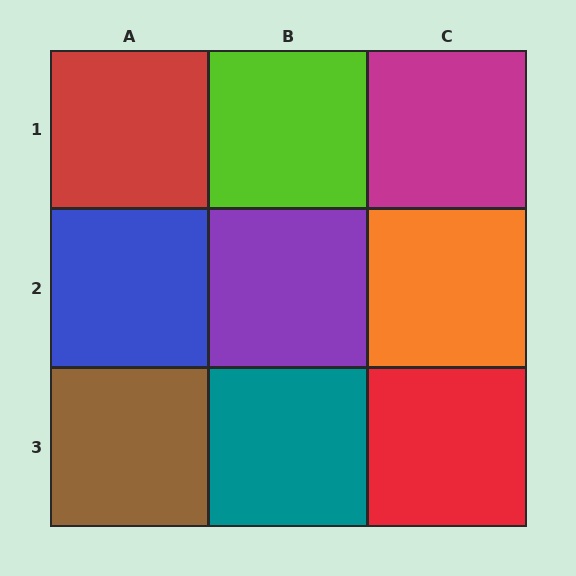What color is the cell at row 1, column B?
Lime.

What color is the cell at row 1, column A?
Red.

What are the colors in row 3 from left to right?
Brown, teal, red.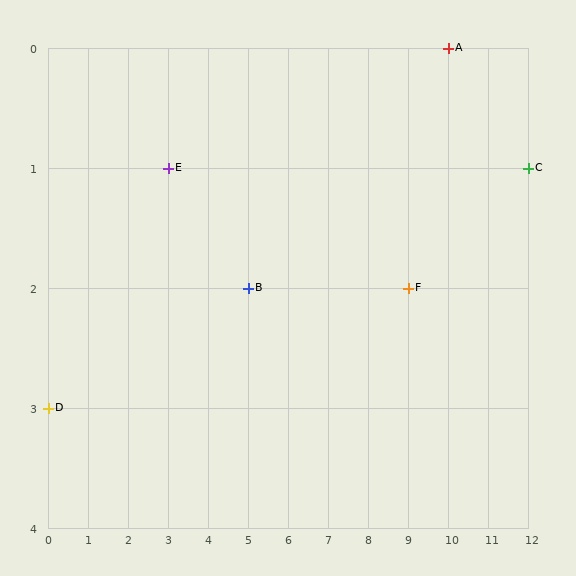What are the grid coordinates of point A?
Point A is at grid coordinates (10, 0).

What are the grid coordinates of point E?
Point E is at grid coordinates (3, 1).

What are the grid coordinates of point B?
Point B is at grid coordinates (5, 2).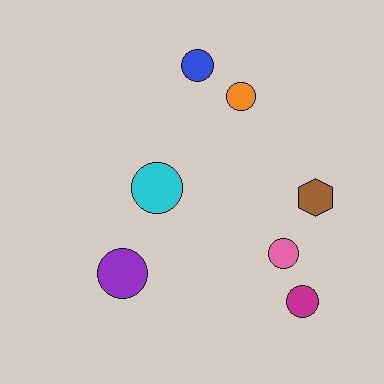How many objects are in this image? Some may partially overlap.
There are 7 objects.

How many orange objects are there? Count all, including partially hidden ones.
There is 1 orange object.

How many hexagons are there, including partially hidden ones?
There is 1 hexagon.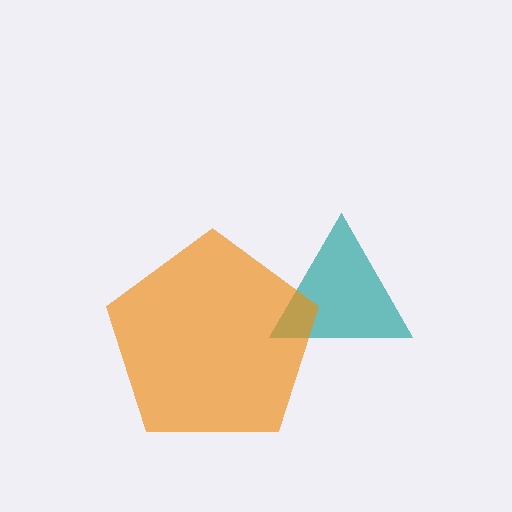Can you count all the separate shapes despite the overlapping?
Yes, there are 2 separate shapes.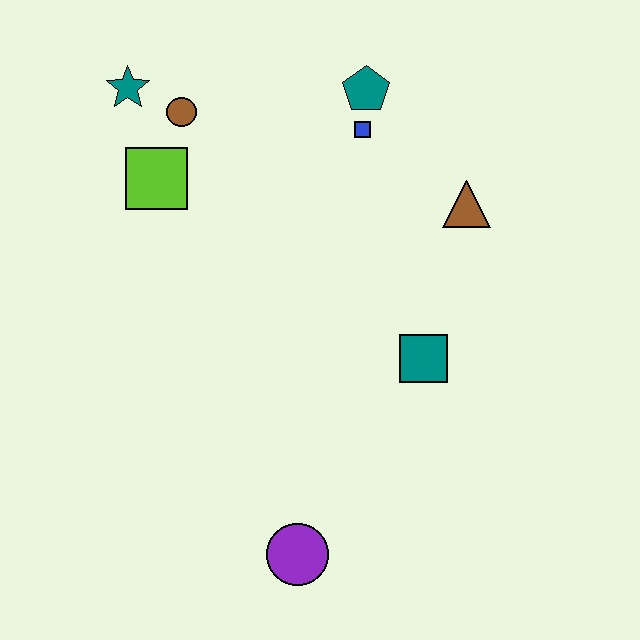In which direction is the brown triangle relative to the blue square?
The brown triangle is to the right of the blue square.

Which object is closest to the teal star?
The brown circle is closest to the teal star.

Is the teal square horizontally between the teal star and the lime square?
No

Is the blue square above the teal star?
No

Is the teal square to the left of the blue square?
No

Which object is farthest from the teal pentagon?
The purple circle is farthest from the teal pentagon.